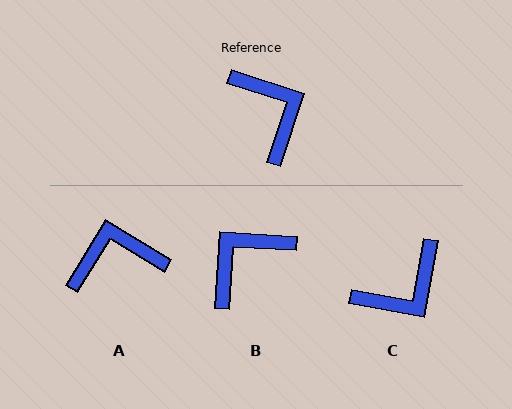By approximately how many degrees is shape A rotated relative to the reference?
Approximately 77 degrees counter-clockwise.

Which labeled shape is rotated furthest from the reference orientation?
B, about 105 degrees away.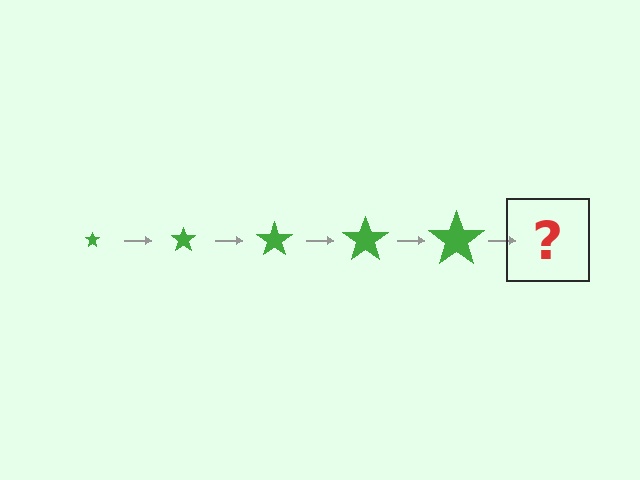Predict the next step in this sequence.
The next step is a green star, larger than the previous one.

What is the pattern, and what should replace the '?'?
The pattern is that the star gets progressively larger each step. The '?' should be a green star, larger than the previous one.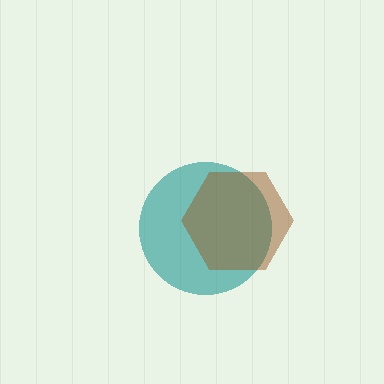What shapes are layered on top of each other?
The layered shapes are: a teal circle, a brown hexagon.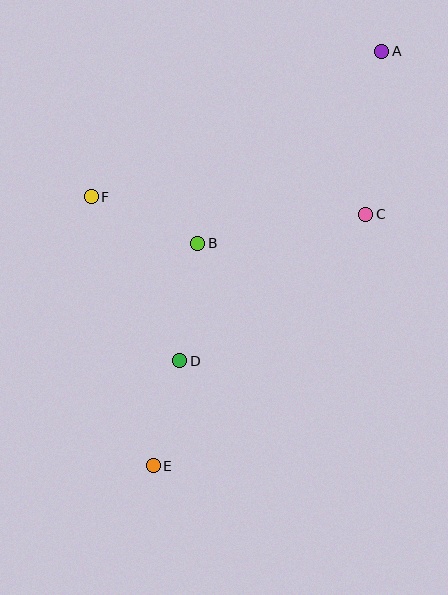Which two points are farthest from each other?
Points A and E are farthest from each other.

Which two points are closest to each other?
Points D and E are closest to each other.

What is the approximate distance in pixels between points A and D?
The distance between A and D is approximately 370 pixels.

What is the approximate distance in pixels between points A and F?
The distance between A and F is approximately 325 pixels.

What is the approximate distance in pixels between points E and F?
The distance between E and F is approximately 276 pixels.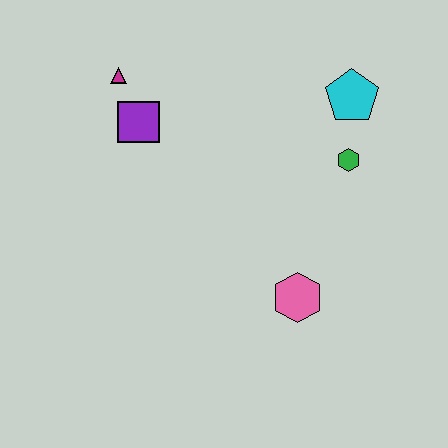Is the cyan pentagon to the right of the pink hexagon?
Yes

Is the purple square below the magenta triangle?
Yes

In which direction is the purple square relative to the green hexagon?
The purple square is to the left of the green hexagon.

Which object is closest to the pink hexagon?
The green hexagon is closest to the pink hexagon.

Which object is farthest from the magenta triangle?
The pink hexagon is farthest from the magenta triangle.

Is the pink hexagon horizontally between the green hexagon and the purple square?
Yes